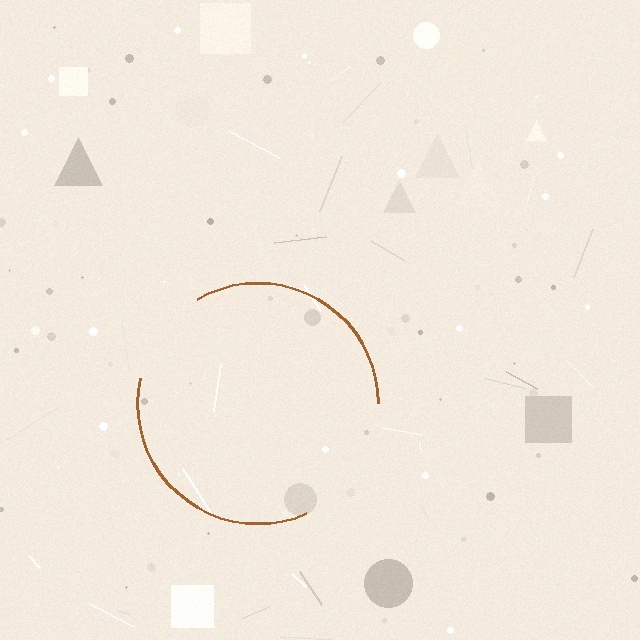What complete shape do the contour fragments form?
The contour fragments form a circle.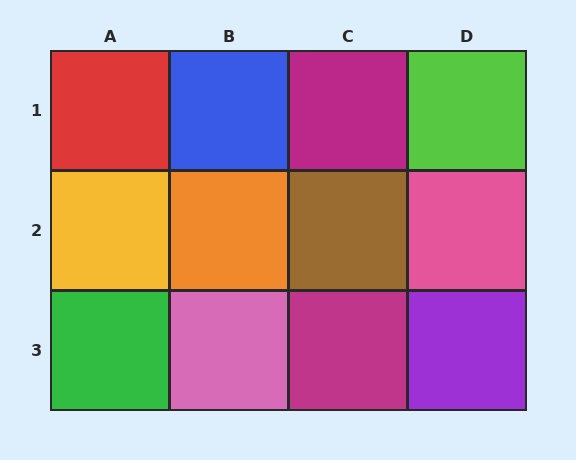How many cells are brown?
1 cell is brown.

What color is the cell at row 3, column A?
Green.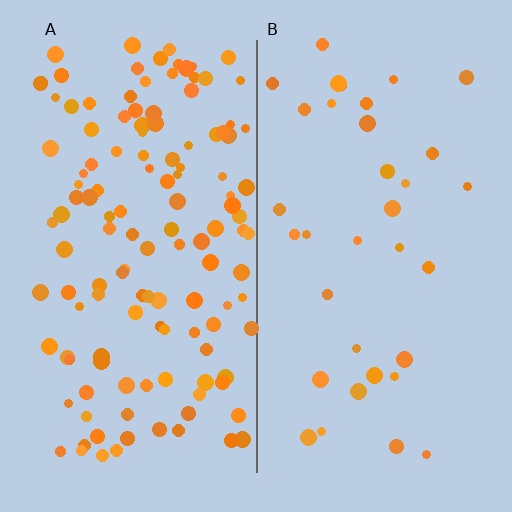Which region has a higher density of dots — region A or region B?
A (the left).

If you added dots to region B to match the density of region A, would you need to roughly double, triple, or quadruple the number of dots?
Approximately quadruple.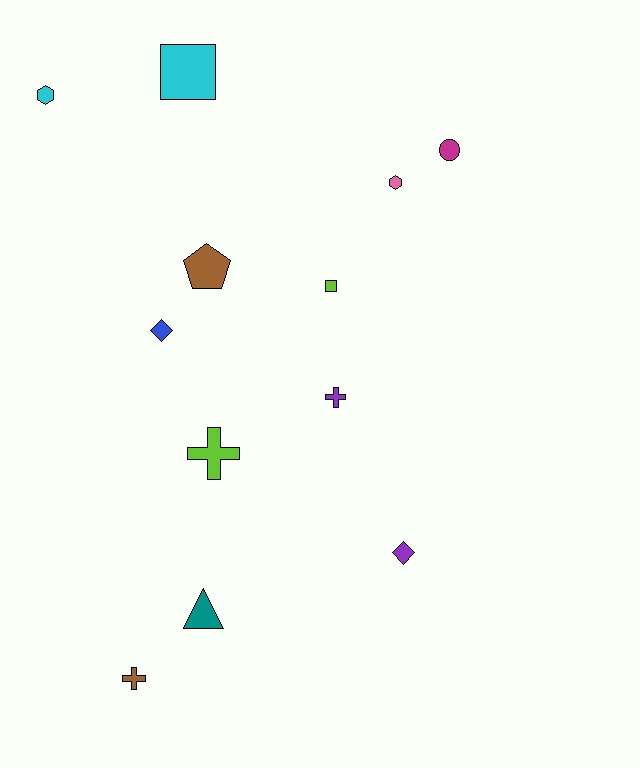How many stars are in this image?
There are no stars.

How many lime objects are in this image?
There are 2 lime objects.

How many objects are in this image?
There are 12 objects.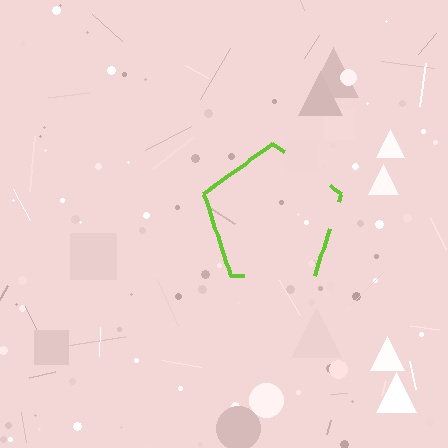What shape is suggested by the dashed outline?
The dashed outline suggests a pentagon.